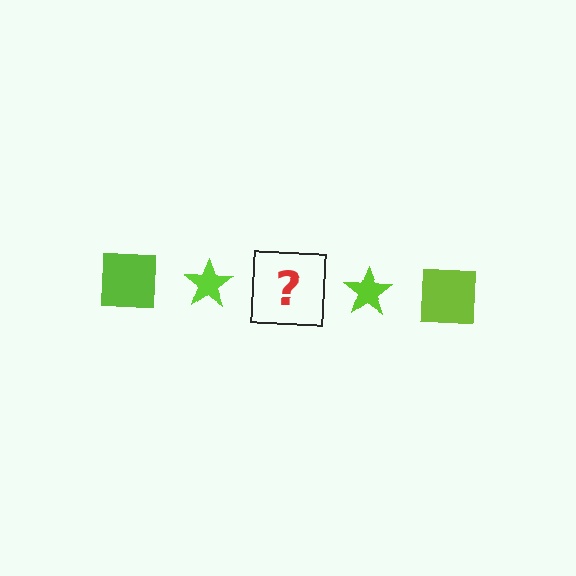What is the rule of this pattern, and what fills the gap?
The rule is that the pattern cycles through square, star shapes in lime. The gap should be filled with a lime square.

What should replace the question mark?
The question mark should be replaced with a lime square.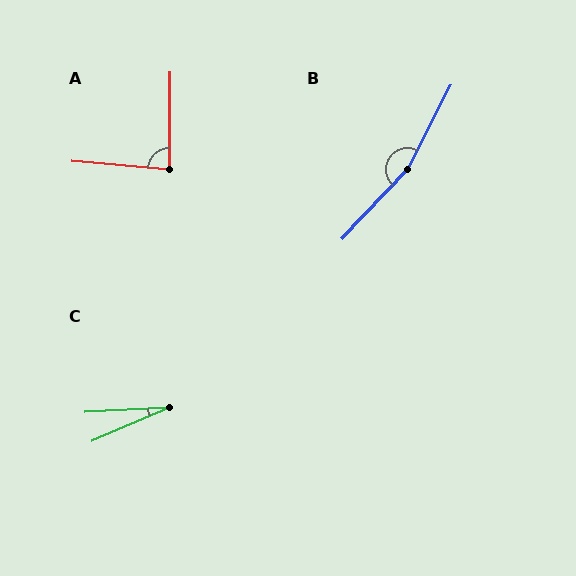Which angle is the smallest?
C, at approximately 20 degrees.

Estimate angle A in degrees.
Approximately 85 degrees.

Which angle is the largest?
B, at approximately 163 degrees.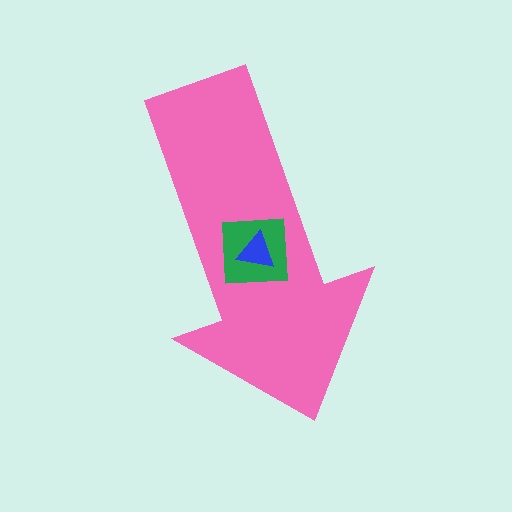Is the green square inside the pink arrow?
Yes.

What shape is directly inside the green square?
The blue triangle.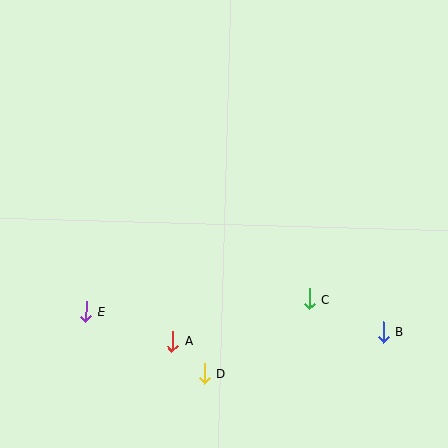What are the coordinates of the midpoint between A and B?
The midpoint between A and B is at (278, 336).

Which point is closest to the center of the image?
Point C at (309, 299) is closest to the center.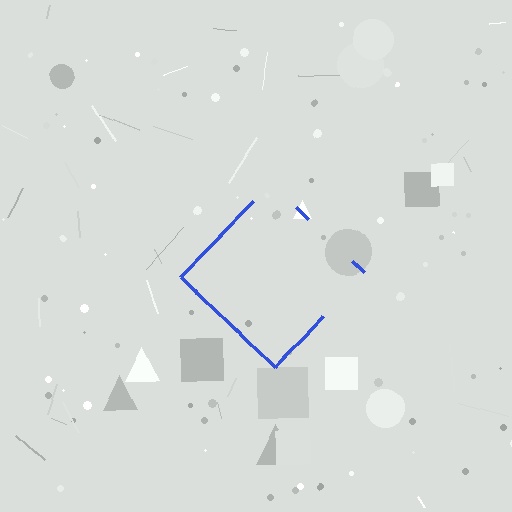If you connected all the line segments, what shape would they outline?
They would outline a diamond.